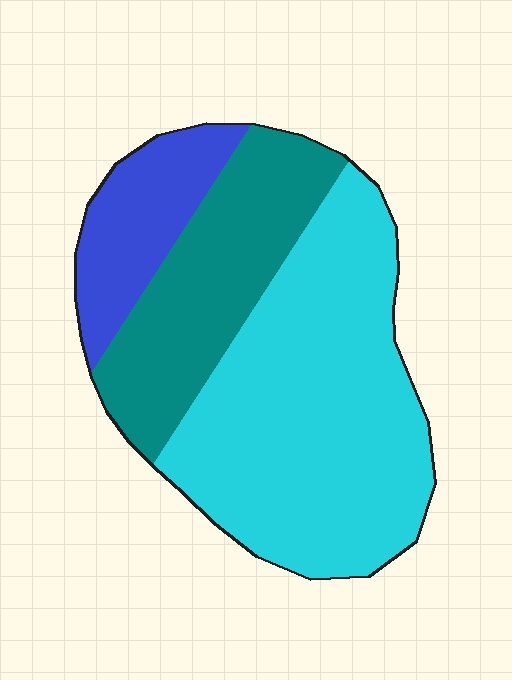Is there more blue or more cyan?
Cyan.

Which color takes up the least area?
Blue, at roughly 15%.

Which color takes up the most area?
Cyan, at roughly 55%.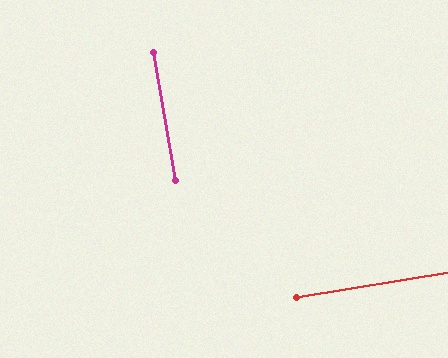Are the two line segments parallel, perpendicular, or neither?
Perpendicular — they meet at approximately 89°.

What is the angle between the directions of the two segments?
Approximately 89 degrees.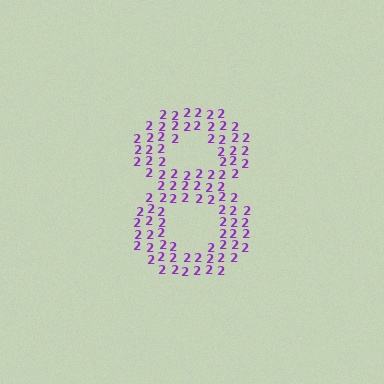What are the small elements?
The small elements are digit 2's.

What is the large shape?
The large shape is the digit 8.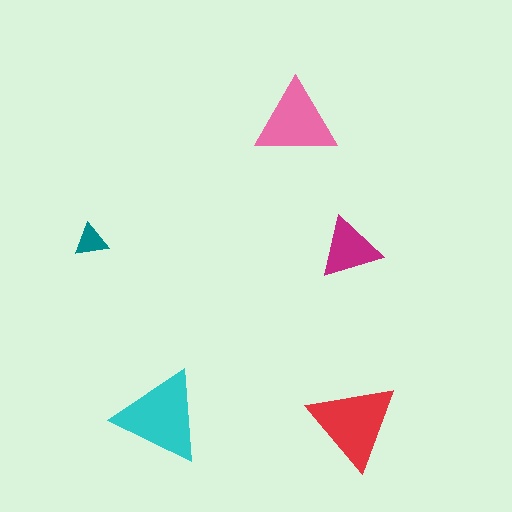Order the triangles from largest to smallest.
the cyan one, the red one, the pink one, the magenta one, the teal one.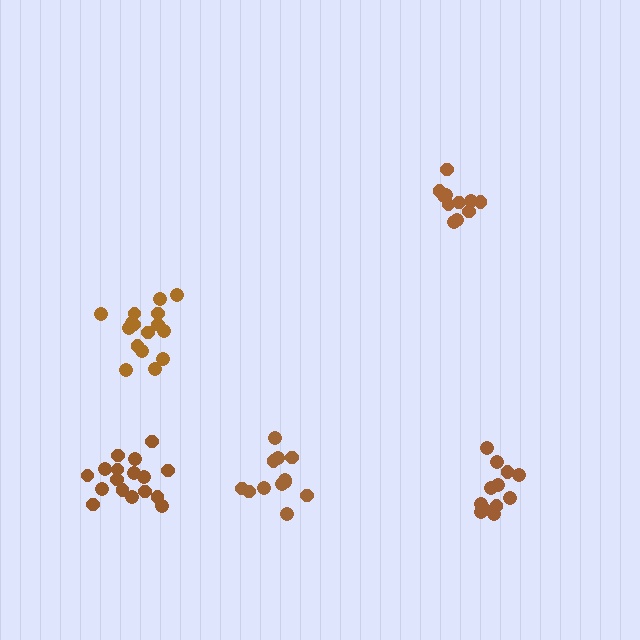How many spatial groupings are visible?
There are 5 spatial groupings.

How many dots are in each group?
Group 1: 16 dots, Group 2: 11 dots, Group 3: 12 dots, Group 4: 12 dots, Group 5: 17 dots (68 total).